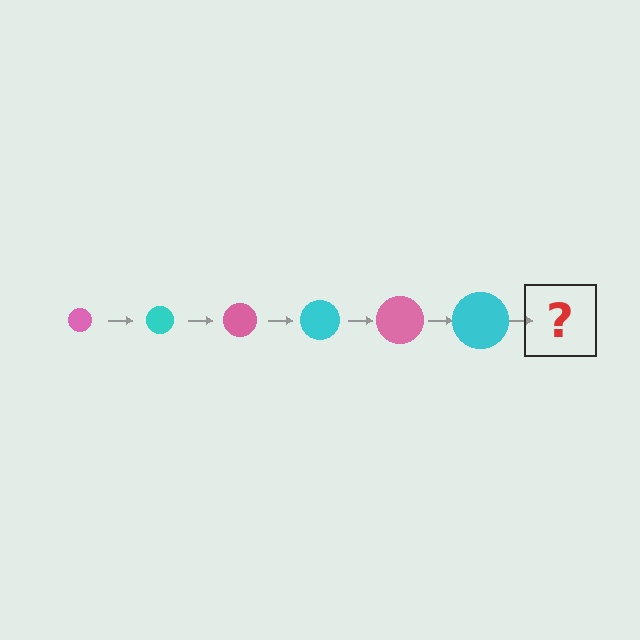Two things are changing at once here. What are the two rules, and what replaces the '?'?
The two rules are that the circle grows larger each step and the color cycles through pink and cyan. The '?' should be a pink circle, larger than the previous one.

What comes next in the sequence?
The next element should be a pink circle, larger than the previous one.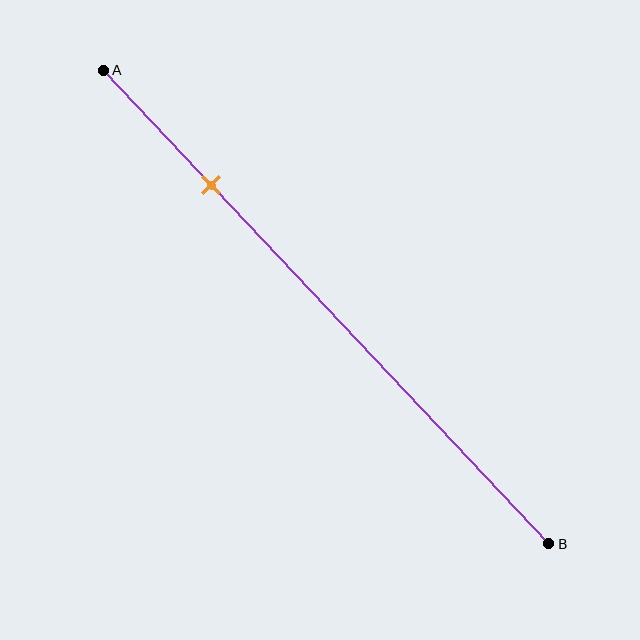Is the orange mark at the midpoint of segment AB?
No, the mark is at about 25% from A, not at the 50% midpoint.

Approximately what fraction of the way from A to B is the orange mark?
The orange mark is approximately 25% of the way from A to B.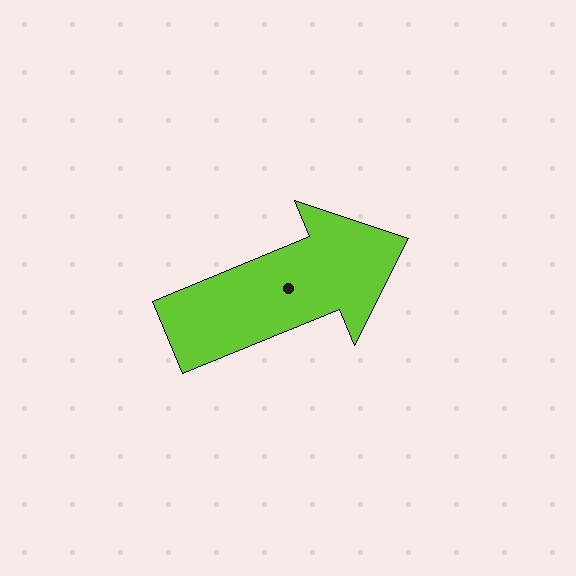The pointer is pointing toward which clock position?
Roughly 2 o'clock.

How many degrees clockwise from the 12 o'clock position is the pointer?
Approximately 68 degrees.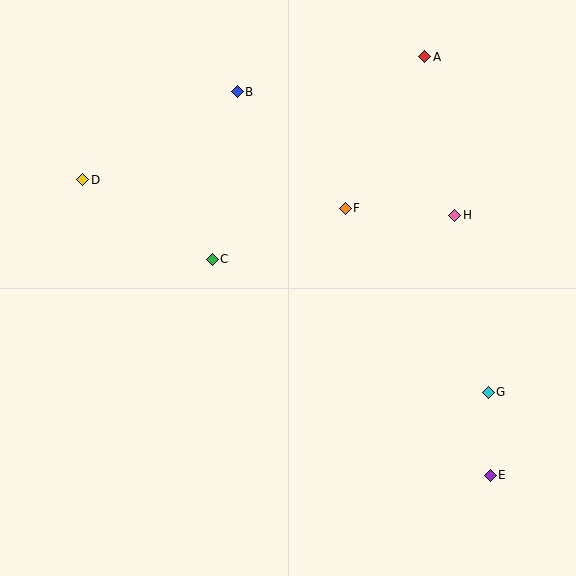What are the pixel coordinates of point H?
Point H is at (455, 215).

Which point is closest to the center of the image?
Point C at (212, 259) is closest to the center.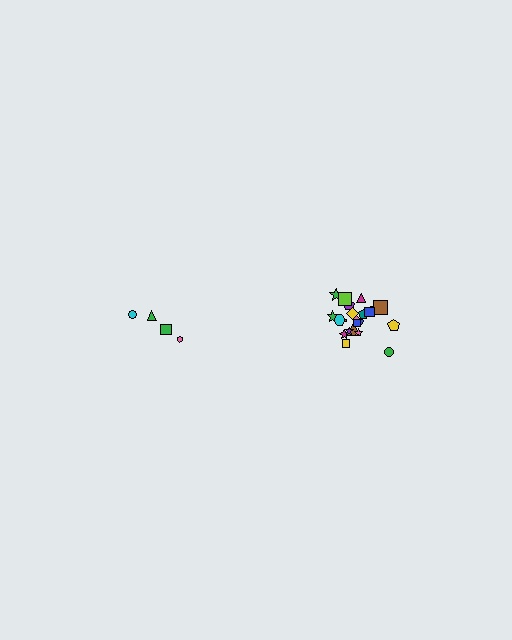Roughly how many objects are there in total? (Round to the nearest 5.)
Roughly 25 objects in total.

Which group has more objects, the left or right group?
The right group.